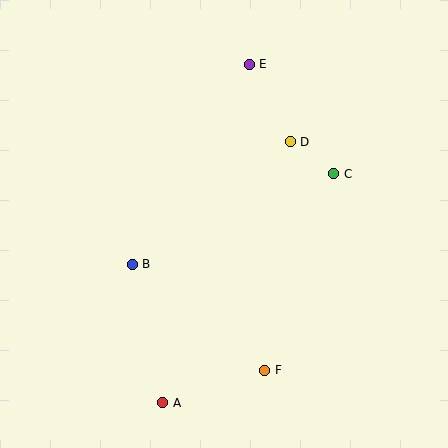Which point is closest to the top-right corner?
Point C is closest to the top-right corner.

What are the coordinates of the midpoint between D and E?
The midpoint between D and E is at (270, 103).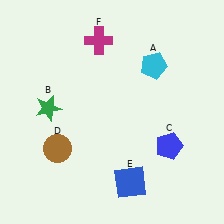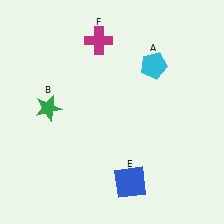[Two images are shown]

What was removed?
The blue pentagon (C), the brown circle (D) were removed in Image 2.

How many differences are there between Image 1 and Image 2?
There are 2 differences between the two images.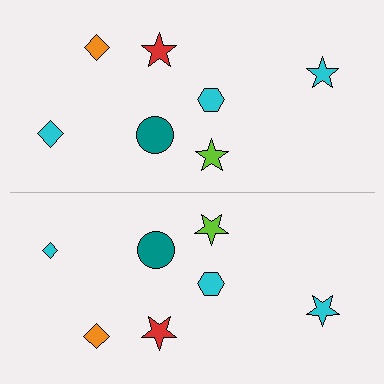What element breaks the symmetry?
The cyan diamond on the bottom side has a different size than its mirror counterpart.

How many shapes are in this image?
There are 14 shapes in this image.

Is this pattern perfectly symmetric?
No, the pattern is not perfectly symmetric. The cyan diamond on the bottom side has a different size than its mirror counterpart.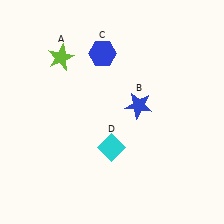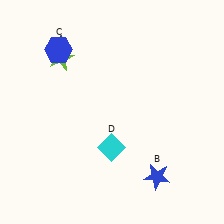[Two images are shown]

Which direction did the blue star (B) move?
The blue star (B) moved down.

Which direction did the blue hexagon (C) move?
The blue hexagon (C) moved left.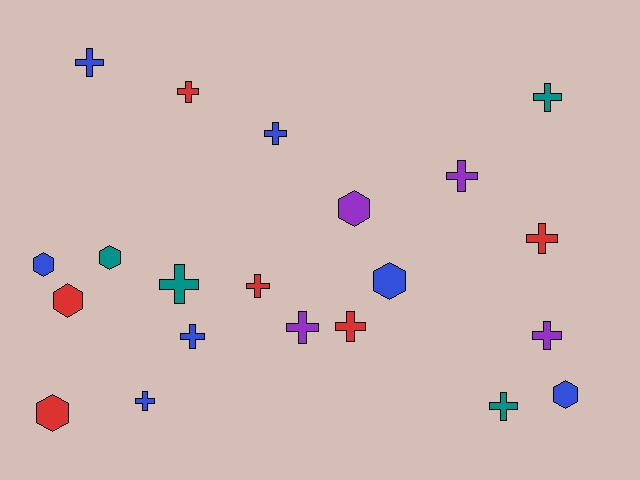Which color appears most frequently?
Blue, with 7 objects.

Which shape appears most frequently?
Cross, with 14 objects.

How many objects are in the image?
There are 21 objects.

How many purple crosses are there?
There are 3 purple crosses.